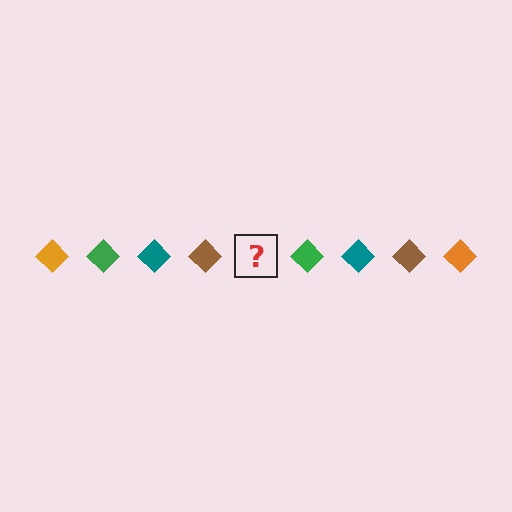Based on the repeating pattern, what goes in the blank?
The blank should be an orange diamond.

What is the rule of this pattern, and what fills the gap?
The rule is that the pattern cycles through orange, green, teal, brown diamonds. The gap should be filled with an orange diamond.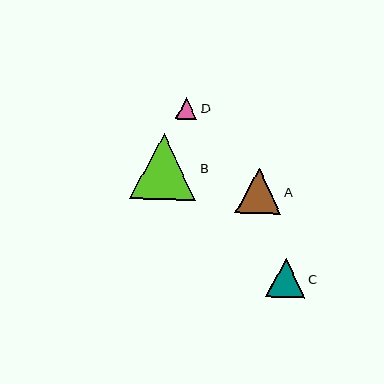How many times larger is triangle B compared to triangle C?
Triangle B is approximately 1.7 times the size of triangle C.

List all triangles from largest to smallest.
From largest to smallest: B, A, C, D.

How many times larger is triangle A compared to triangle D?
Triangle A is approximately 2.1 times the size of triangle D.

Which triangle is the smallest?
Triangle D is the smallest with a size of approximately 22 pixels.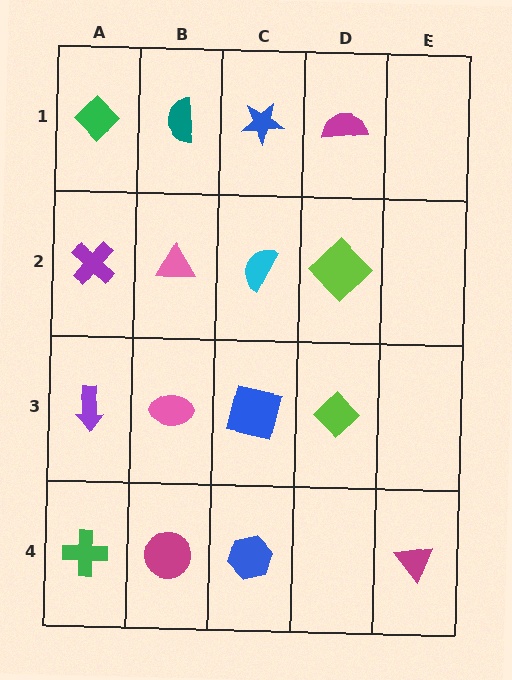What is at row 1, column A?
A green diamond.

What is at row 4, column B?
A magenta circle.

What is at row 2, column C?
A cyan semicircle.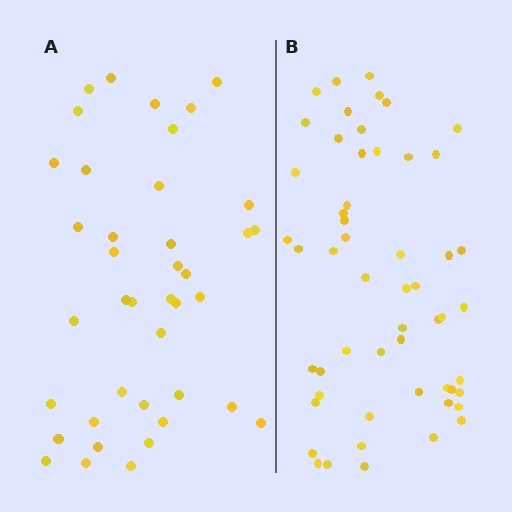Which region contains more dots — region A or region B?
Region B (the right region) has more dots.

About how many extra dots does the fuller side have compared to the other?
Region B has approximately 15 more dots than region A.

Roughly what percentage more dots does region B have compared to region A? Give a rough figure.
About 35% more.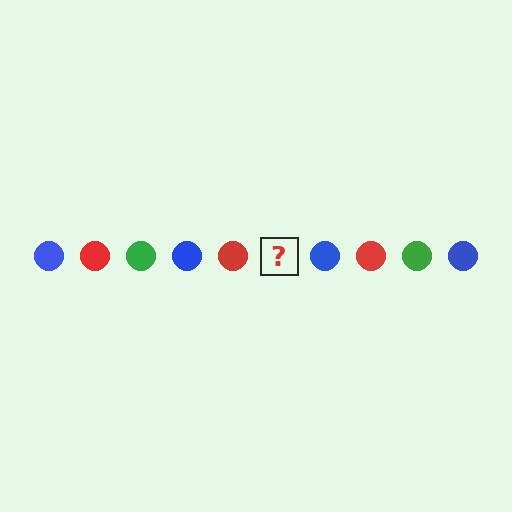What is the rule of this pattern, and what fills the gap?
The rule is that the pattern cycles through blue, red, green circles. The gap should be filled with a green circle.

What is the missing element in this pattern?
The missing element is a green circle.